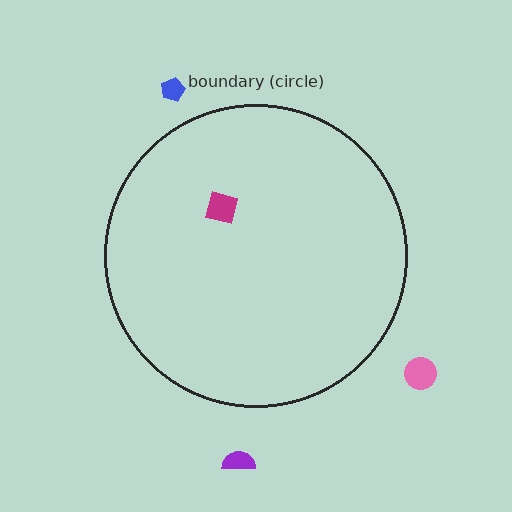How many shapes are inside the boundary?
1 inside, 3 outside.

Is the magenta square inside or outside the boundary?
Inside.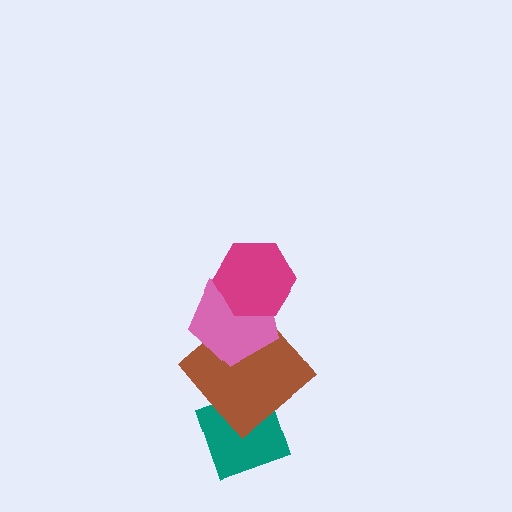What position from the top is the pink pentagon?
The pink pentagon is 2nd from the top.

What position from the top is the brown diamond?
The brown diamond is 3rd from the top.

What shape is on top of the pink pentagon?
The magenta hexagon is on top of the pink pentagon.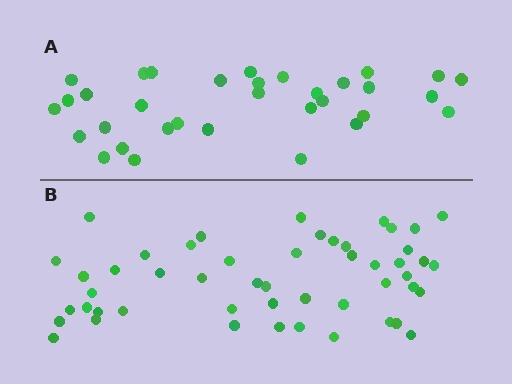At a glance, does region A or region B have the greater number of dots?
Region B (the bottom region) has more dots.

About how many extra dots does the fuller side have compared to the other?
Region B has approximately 15 more dots than region A.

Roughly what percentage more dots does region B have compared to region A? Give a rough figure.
About 50% more.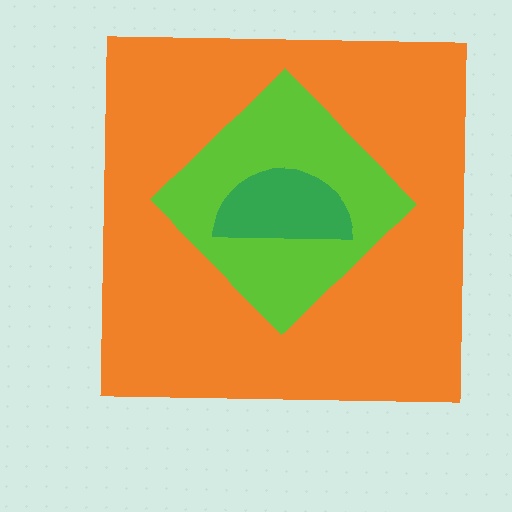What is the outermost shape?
The orange square.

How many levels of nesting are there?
3.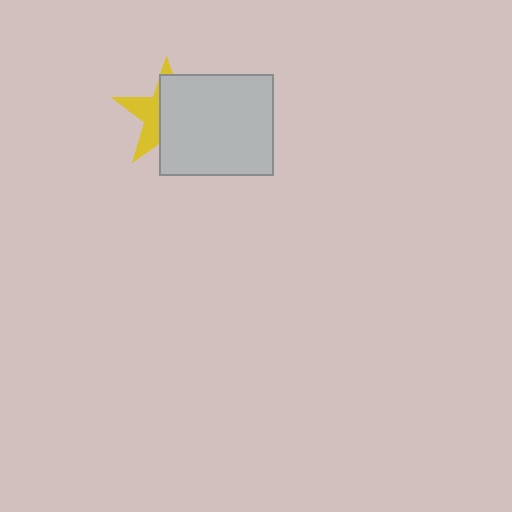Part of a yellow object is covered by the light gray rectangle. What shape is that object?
It is a star.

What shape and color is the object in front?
The object in front is a light gray rectangle.